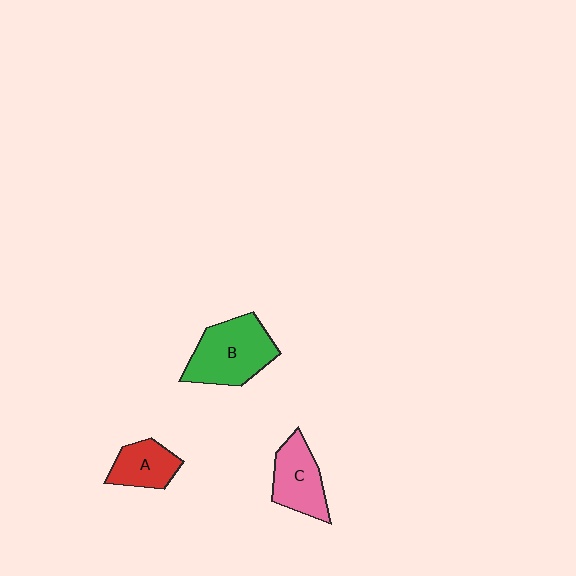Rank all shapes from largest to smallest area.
From largest to smallest: B (green), C (pink), A (red).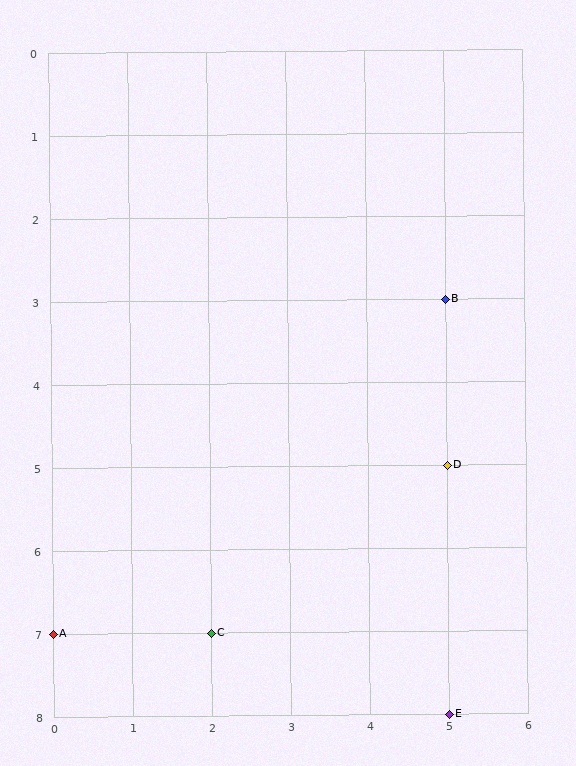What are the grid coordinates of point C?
Point C is at grid coordinates (2, 7).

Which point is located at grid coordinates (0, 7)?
Point A is at (0, 7).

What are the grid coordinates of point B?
Point B is at grid coordinates (5, 3).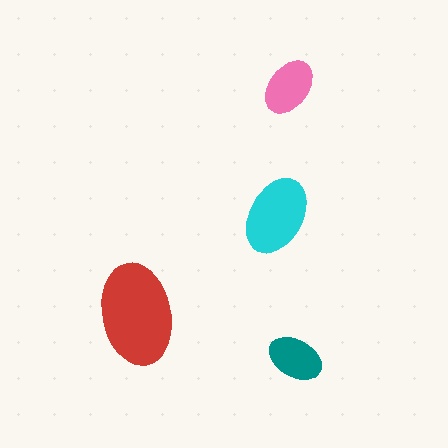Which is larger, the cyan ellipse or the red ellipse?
The red one.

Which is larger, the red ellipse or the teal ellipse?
The red one.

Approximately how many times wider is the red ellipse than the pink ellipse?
About 2 times wider.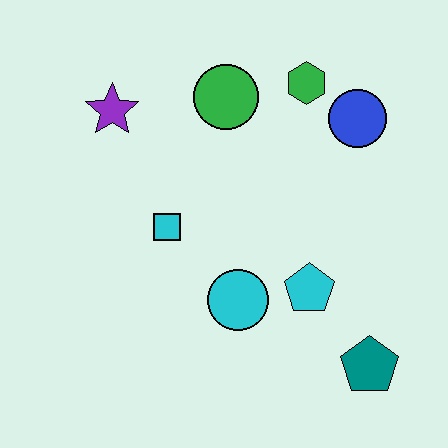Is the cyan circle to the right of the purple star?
Yes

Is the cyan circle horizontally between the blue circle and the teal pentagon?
No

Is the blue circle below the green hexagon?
Yes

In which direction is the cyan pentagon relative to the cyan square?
The cyan pentagon is to the right of the cyan square.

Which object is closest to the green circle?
The green hexagon is closest to the green circle.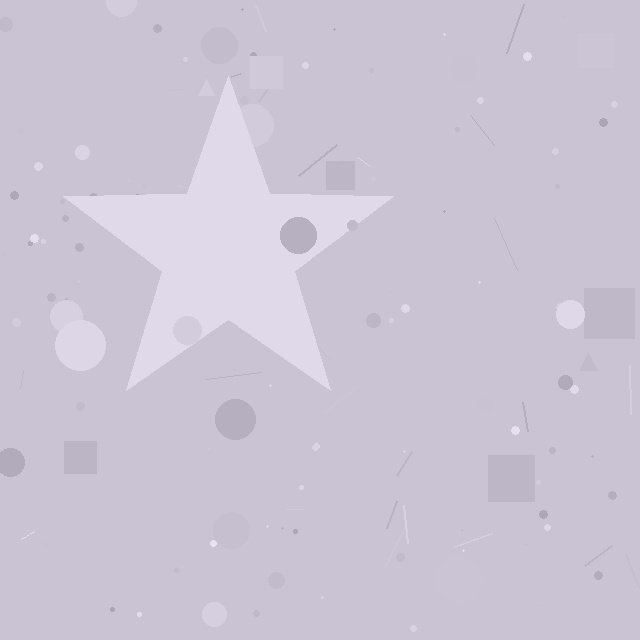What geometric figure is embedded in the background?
A star is embedded in the background.